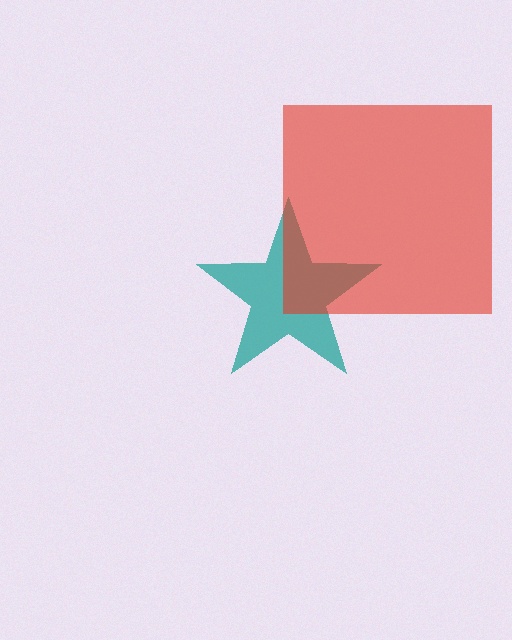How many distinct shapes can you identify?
There are 2 distinct shapes: a teal star, a red square.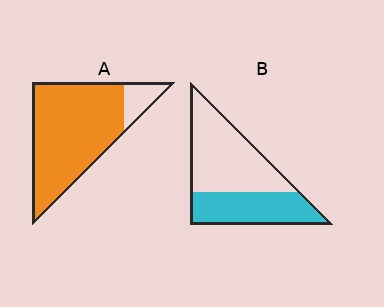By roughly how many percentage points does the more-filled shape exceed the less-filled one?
By roughly 45 percentage points (A over B).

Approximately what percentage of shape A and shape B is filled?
A is approximately 85% and B is approximately 40%.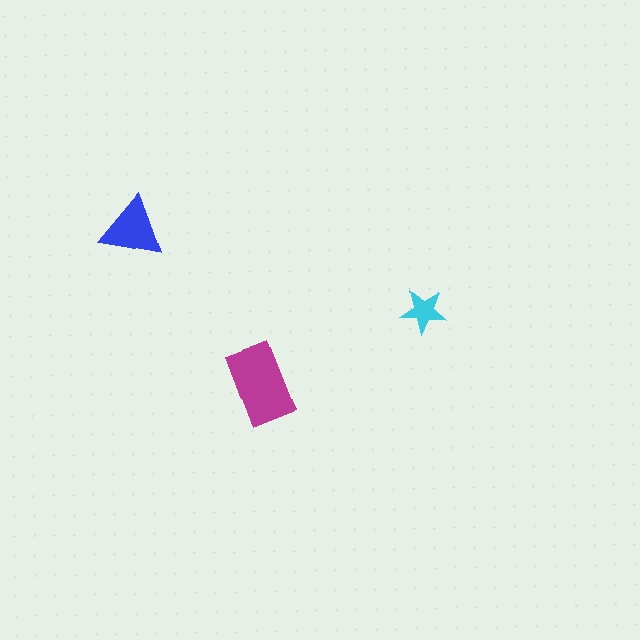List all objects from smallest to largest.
The cyan star, the blue triangle, the magenta rectangle.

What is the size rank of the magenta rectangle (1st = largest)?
1st.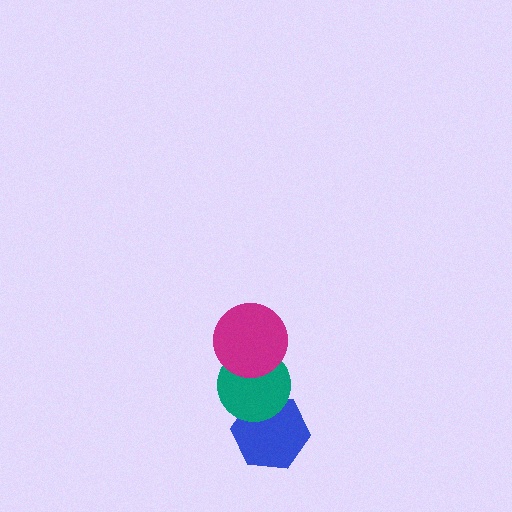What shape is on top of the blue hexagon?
The teal circle is on top of the blue hexagon.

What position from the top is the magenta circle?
The magenta circle is 1st from the top.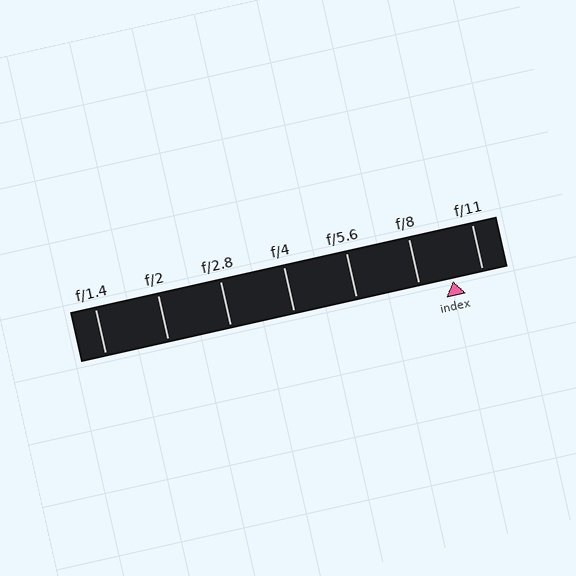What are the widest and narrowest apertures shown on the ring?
The widest aperture shown is f/1.4 and the narrowest is f/11.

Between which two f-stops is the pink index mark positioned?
The index mark is between f/8 and f/11.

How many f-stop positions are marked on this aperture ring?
There are 7 f-stop positions marked.